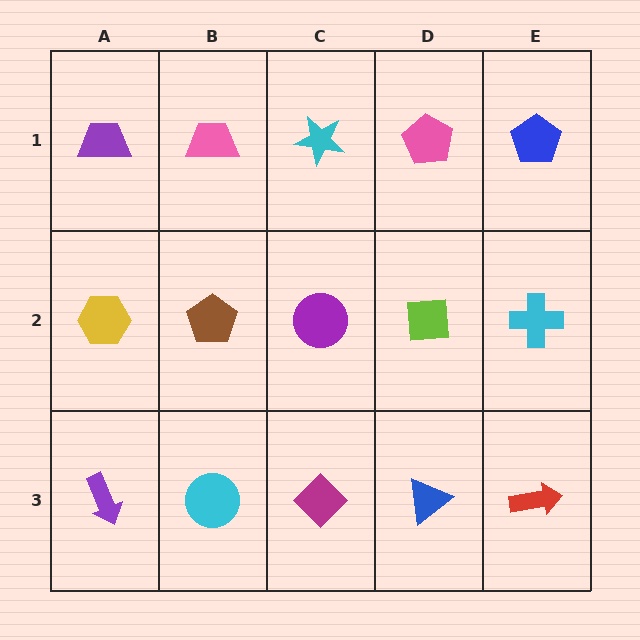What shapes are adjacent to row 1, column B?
A brown pentagon (row 2, column B), a purple trapezoid (row 1, column A), a cyan star (row 1, column C).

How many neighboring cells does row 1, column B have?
3.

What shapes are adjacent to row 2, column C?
A cyan star (row 1, column C), a magenta diamond (row 3, column C), a brown pentagon (row 2, column B), a lime square (row 2, column D).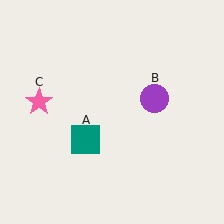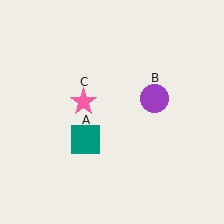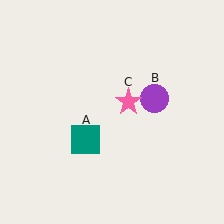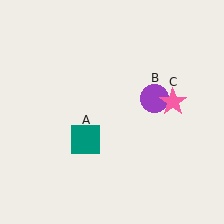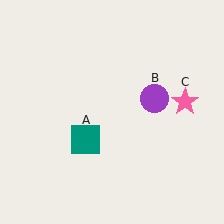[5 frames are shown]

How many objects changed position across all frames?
1 object changed position: pink star (object C).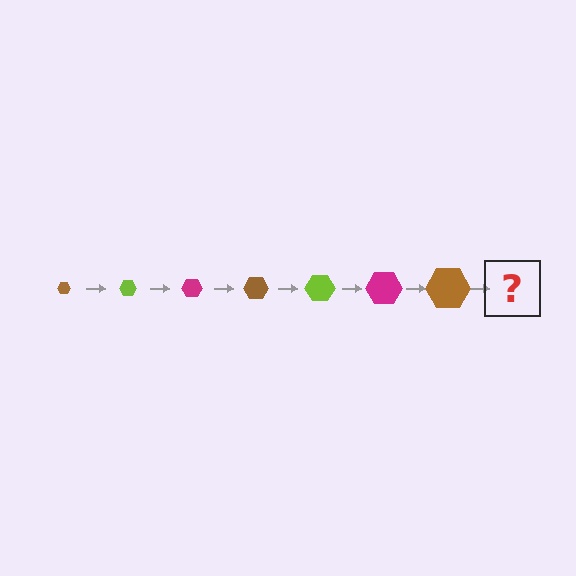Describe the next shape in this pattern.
It should be a lime hexagon, larger than the previous one.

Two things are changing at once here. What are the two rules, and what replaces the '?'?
The two rules are that the hexagon grows larger each step and the color cycles through brown, lime, and magenta. The '?' should be a lime hexagon, larger than the previous one.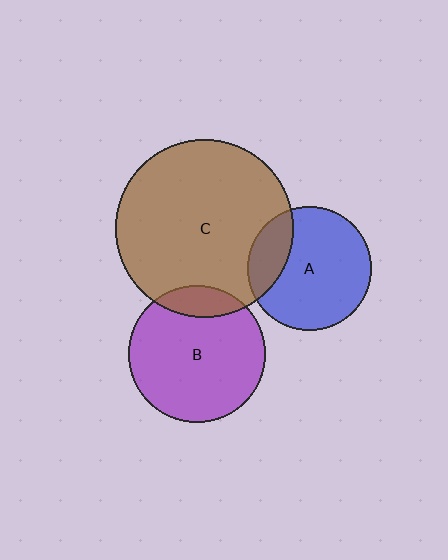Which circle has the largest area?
Circle C (brown).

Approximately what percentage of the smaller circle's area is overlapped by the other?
Approximately 15%.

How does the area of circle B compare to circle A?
Approximately 1.2 times.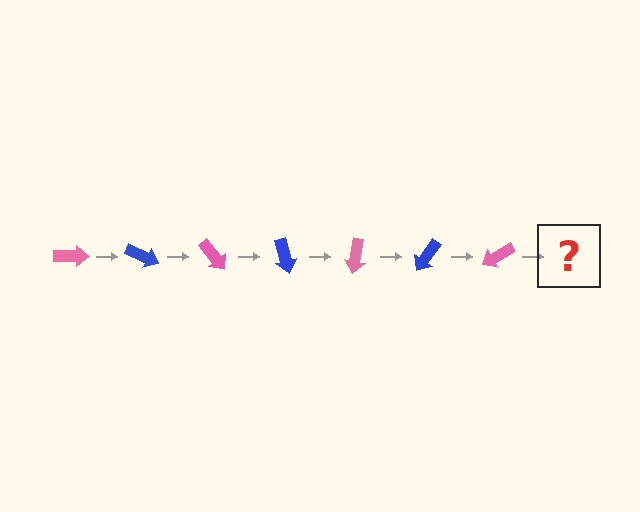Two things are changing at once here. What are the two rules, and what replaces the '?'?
The two rules are that it rotates 25 degrees each step and the color cycles through pink and blue. The '?' should be a blue arrow, rotated 175 degrees from the start.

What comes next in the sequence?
The next element should be a blue arrow, rotated 175 degrees from the start.